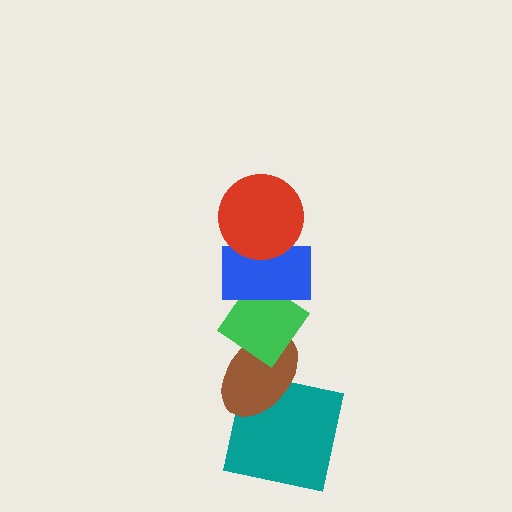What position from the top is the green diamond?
The green diamond is 3rd from the top.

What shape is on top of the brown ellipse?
The green diamond is on top of the brown ellipse.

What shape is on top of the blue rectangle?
The red circle is on top of the blue rectangle.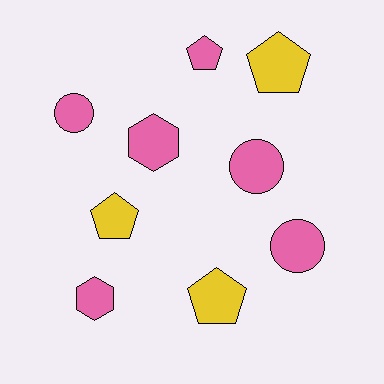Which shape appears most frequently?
Pentagon, with 4 objects.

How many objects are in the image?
There are 9 objects.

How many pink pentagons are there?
There is 1 pink pentagon.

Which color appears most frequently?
Pink, with 6 objects.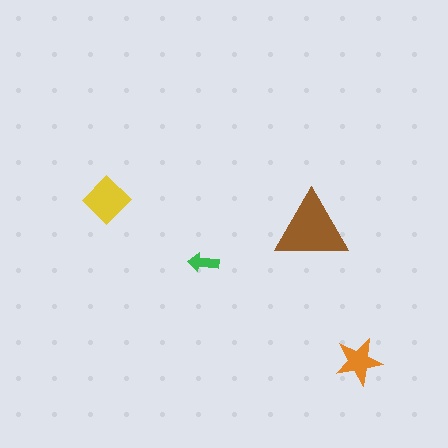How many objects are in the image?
There are 4 objects in the image.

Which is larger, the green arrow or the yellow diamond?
The yellow diamond.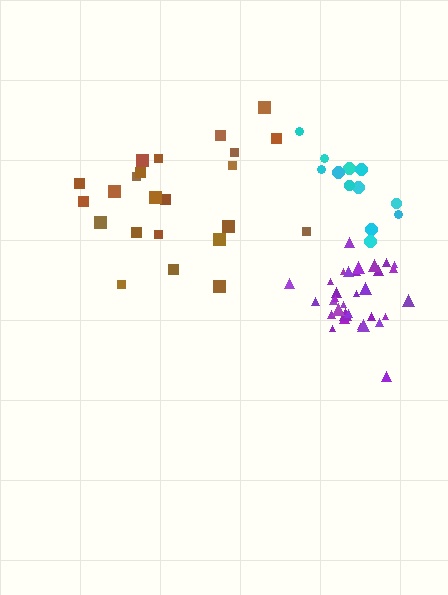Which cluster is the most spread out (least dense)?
Brown.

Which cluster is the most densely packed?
Purple.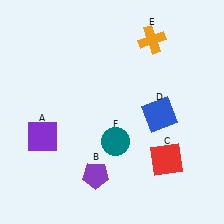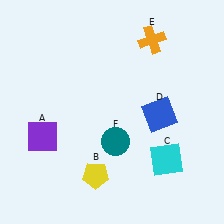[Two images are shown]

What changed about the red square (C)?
In Image 1, C is red. In Image 2, it changed to cyan.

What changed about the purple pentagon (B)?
In Image 1, B is purple. In Image 2, it changed to yellow.